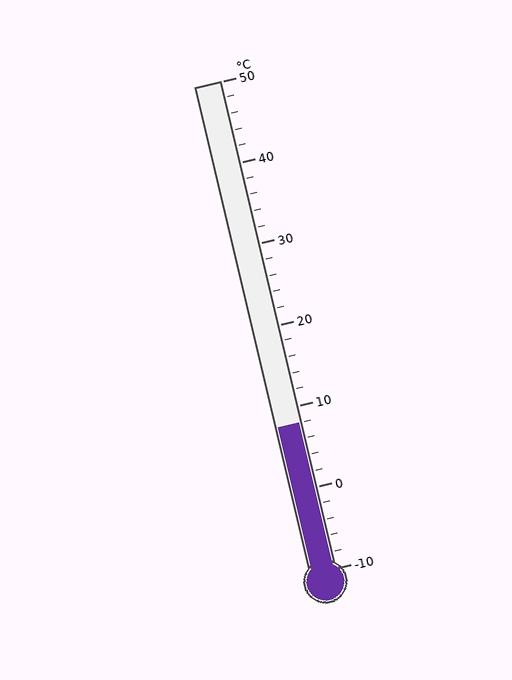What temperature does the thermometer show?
The thermometer shows approximately 8°C.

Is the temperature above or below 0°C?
The temperature is above 0°C.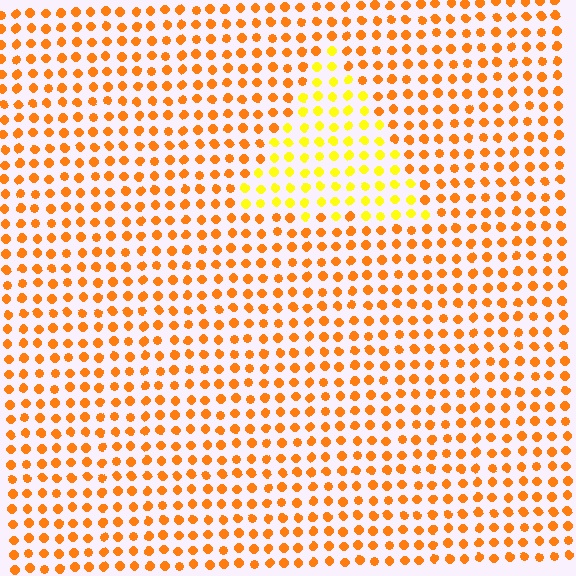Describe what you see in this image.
The image is filled with small orange elements in a uniform arrangement. A triangle-shaped region is visible where the elements are tinted to a slightly different hue, forming a subtle color boundary.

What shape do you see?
I see a triangle.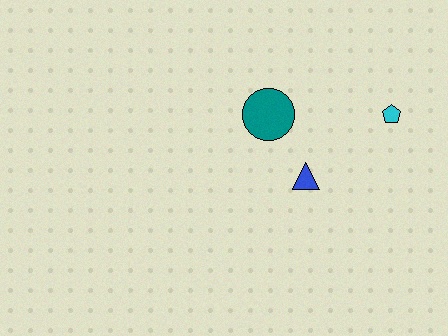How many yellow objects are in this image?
There are no yellow objects.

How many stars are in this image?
There are no stars.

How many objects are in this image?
There are 3 objects.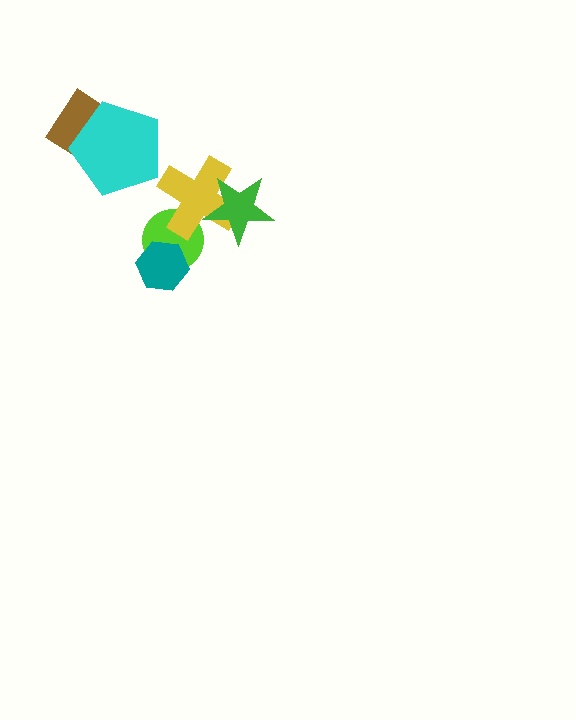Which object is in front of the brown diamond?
The cyan pentagon is in front of the brown diamond.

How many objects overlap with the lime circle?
2 objects overlap with the lime circle.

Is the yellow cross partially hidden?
Yes, it is partially covered by another shape.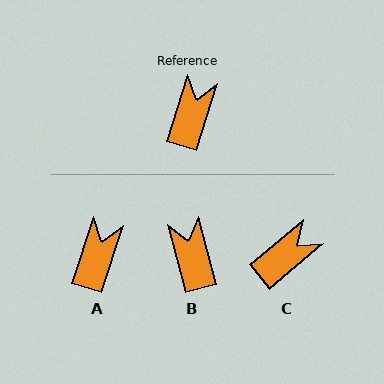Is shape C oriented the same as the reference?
No, it is off by about 32 degrees.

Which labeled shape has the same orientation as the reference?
A.